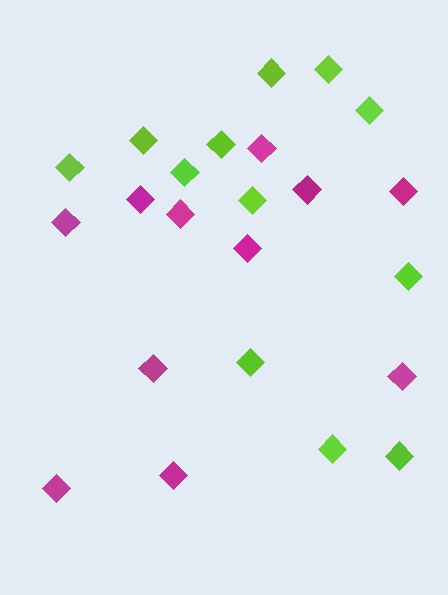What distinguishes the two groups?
There are 2 groups: one group of lime diamonds (12) and one group of magenta diamonds (11).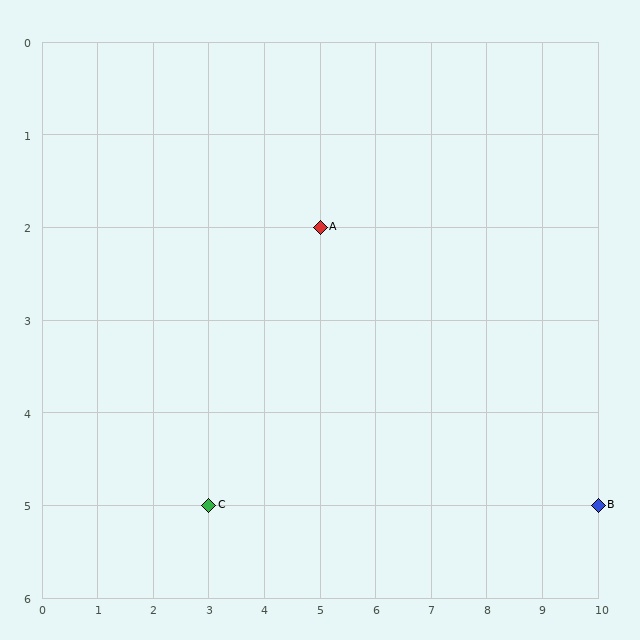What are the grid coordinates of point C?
Point C is at grid coordinates (3, 5).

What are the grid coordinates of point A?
Point A is at grid coordinates (5, 2).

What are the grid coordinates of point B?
Point B is at grid coordinates (10, 5).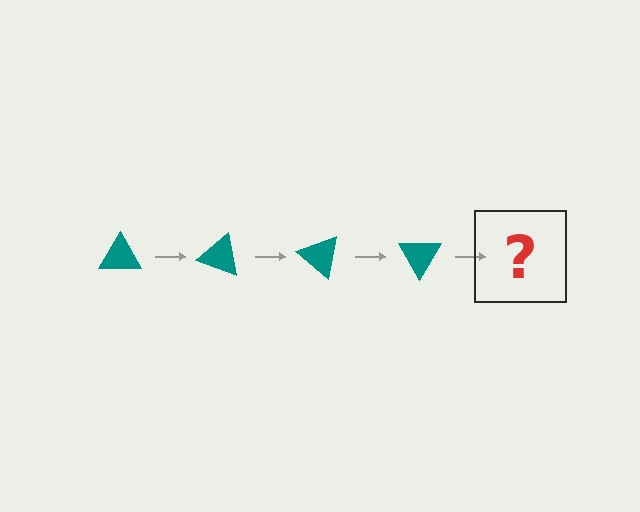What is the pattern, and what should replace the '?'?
The pattern is that the triangle rotates 20 degrees each step. The '?' should be a teal triangle rotated 80 degrees.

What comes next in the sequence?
The next element should be a teal triangle rotated 80 degrees.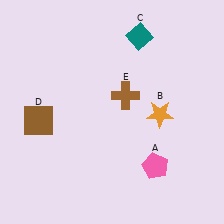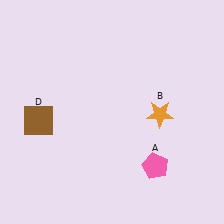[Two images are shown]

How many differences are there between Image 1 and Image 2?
There are 2 differences between the two images.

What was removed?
The teal diamond (C), the brown cross (E) were removed in Image 2.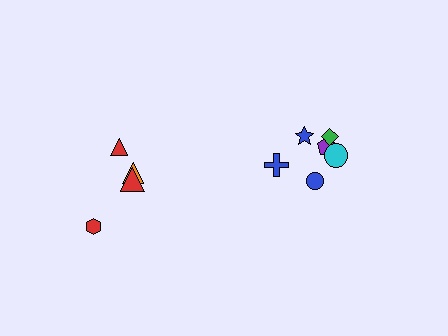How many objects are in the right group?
There are 6 objects.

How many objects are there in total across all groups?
There are 10 objects.